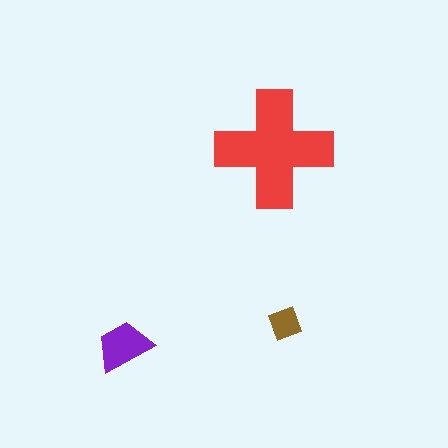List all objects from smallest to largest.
The brown diamond, the purple trapezoid, the red cross.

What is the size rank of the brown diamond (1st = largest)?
3rd.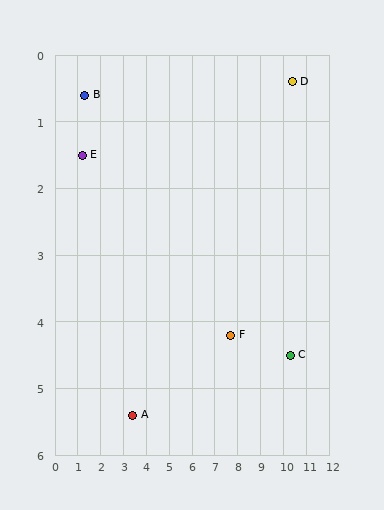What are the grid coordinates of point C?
Point C is at approximately (10.3, 4.5).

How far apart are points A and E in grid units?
Points A and E are about 4.5 grid units apart.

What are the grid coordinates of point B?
Point B is at approximately (1.3, 0.6).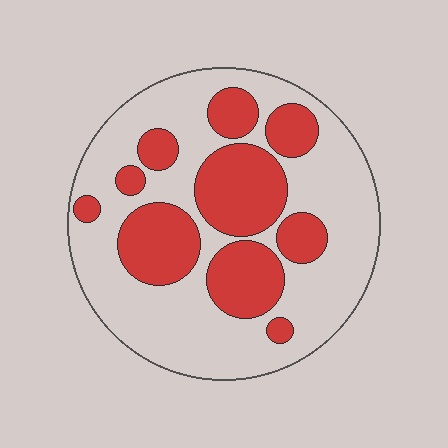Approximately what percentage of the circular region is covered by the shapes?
Approximately 35%.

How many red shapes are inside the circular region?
10.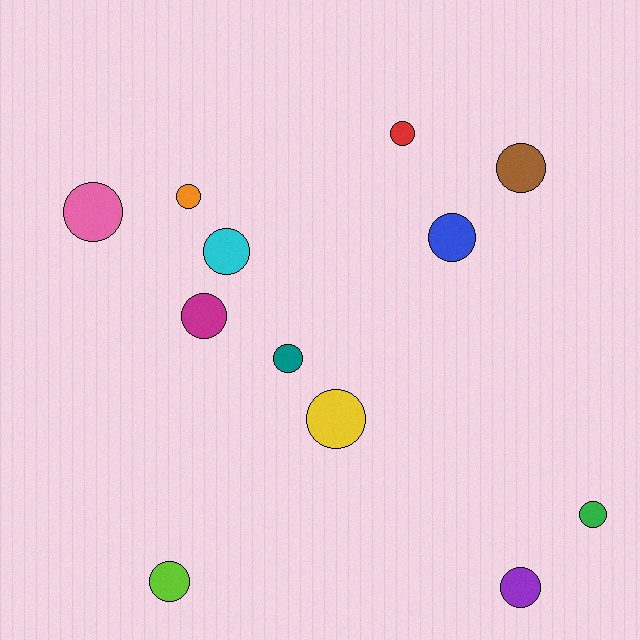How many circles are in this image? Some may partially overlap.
There are 12 circles.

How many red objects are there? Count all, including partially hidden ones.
There is 1 red object.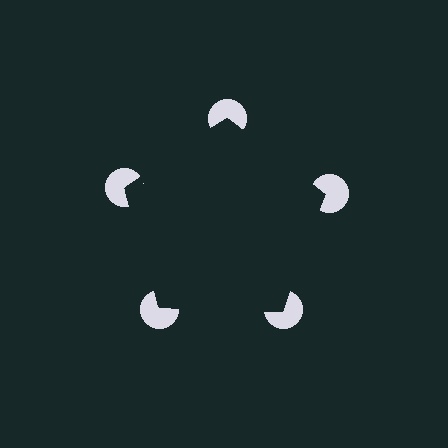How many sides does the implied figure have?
5 sides.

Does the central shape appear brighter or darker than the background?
It typically appears slightly darker than the background, even though no actual brightness change is drawn.